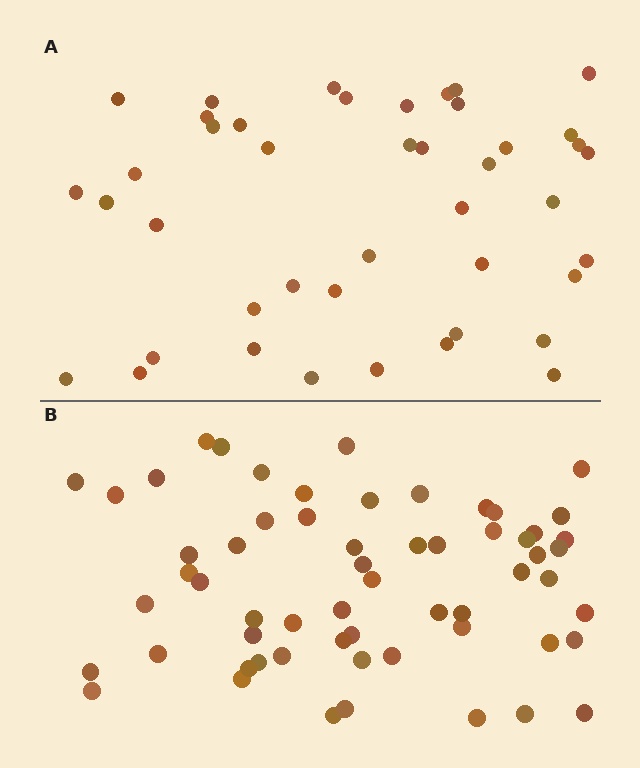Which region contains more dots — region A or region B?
Region B (the bottom region) has more dots.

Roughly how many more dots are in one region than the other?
Region B has approximately 15 more dots than region A.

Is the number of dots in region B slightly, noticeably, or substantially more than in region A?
Region B has noticeably more, but not dramatically so. The ratio is roughly 1.4 to 1.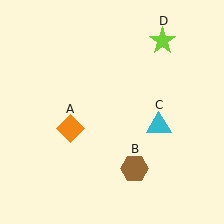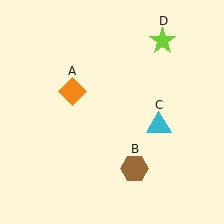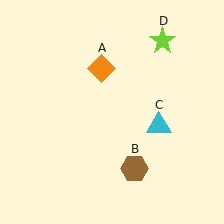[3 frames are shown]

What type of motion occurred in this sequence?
The orange diamond (object A) rotated clockwise around the center of the scene.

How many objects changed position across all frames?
1 object changed position: orange diamond (object A).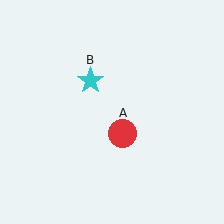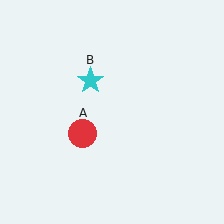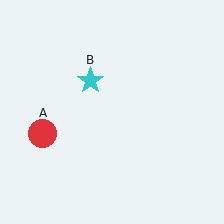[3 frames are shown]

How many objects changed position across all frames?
1 object changed position: red circle (object A).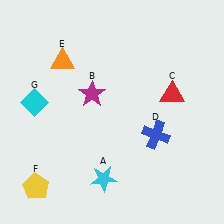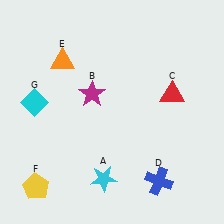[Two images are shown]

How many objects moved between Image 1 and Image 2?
1 object moved between the two images.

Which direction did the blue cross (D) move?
The blue cross (D) moved down.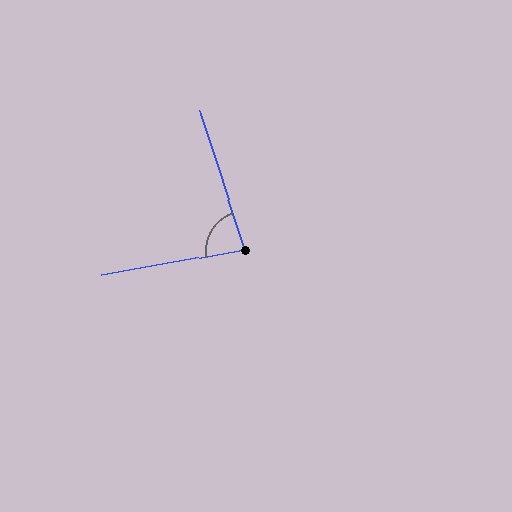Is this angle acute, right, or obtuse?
It is acute.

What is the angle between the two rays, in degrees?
Approximately 82 degrees.